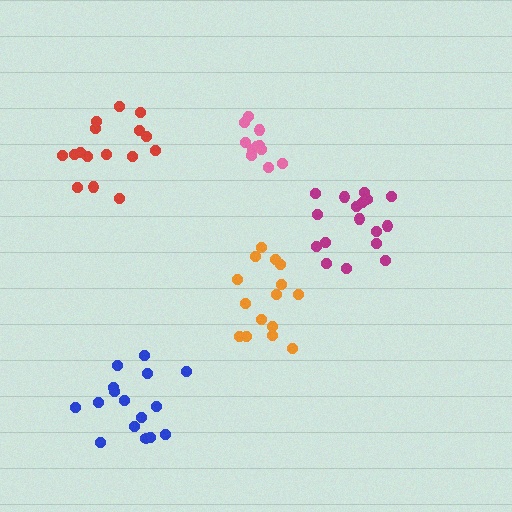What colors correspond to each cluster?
The clusters are colored: pink, magenta, orange, red, blue.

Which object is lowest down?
The blue cluster is bottommost.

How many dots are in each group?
Group 1: 11 dots, Group 2: 17 dots, Group 3: 15 dots, Group 4: 16 dots, Group 5: 16 dots (75 total).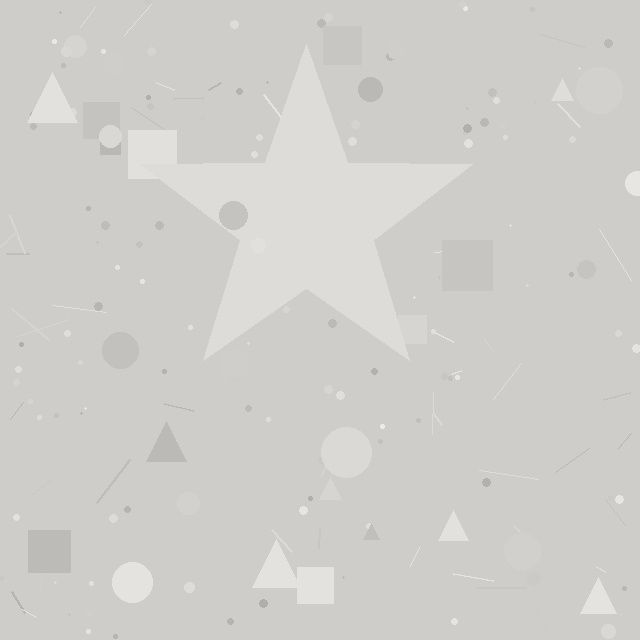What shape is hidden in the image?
A star is hidden in the image.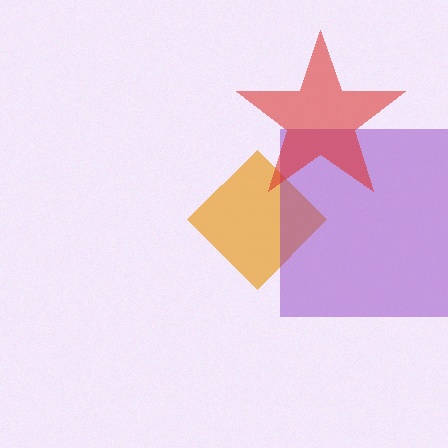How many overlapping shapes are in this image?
There are 3 overlapping shapes in the image.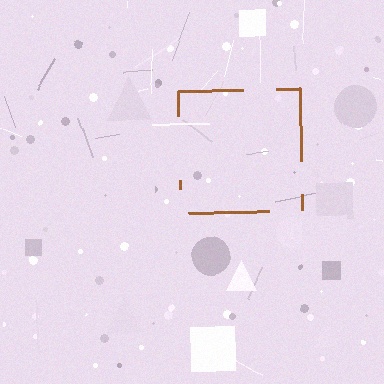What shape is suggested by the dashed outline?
The dashed outline suggests a square.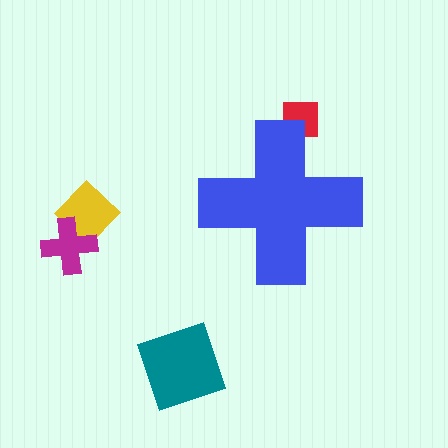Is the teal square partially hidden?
No, the teal square is fully visible.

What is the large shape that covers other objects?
A blue cross.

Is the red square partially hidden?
Yes, the red square is partially hidden behind the blue cross.